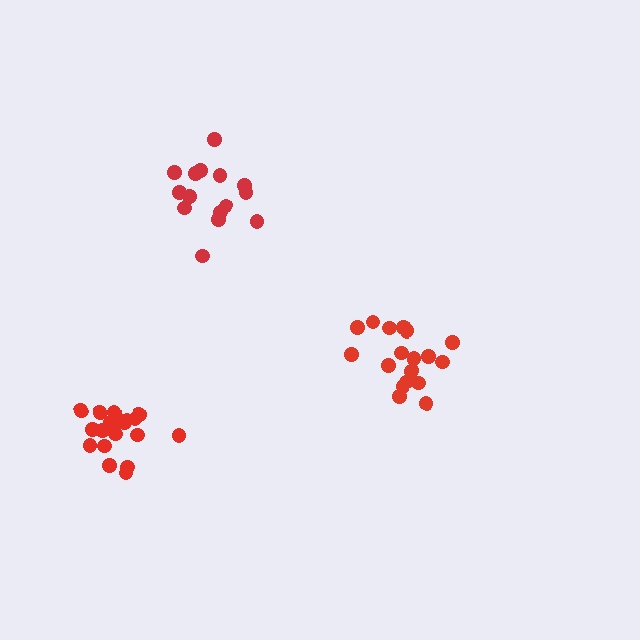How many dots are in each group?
Group 1: 18 dots, Group 2: 19 dots, Group 3: 16 dots (53 total).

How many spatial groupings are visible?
There are 3 spatial groupings.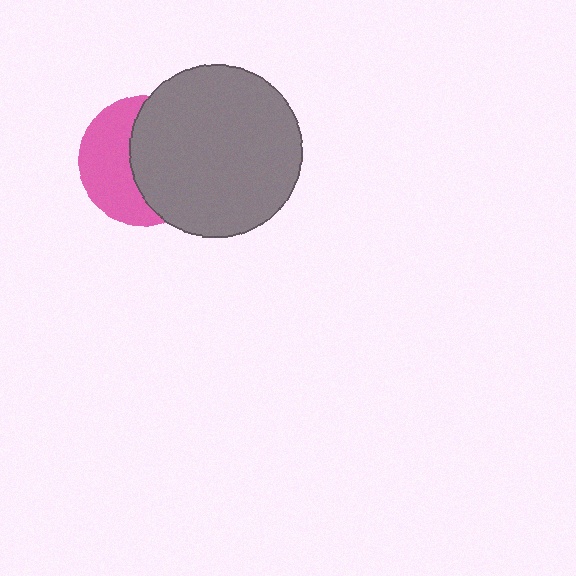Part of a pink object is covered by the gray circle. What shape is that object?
It is a circle.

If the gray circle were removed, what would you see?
You would see the complete pink circle.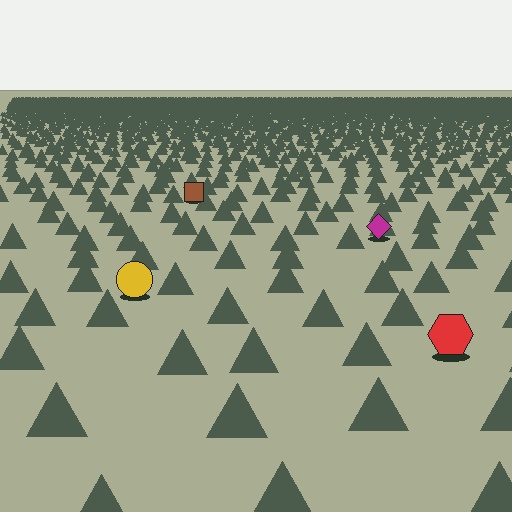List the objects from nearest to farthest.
From nearest to farthest: the red hexagon, the yellow circle, the magenta diamond, the brown square.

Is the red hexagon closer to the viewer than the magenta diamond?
Yes. The red hexagon is closer — you can tell from the texture gradient: the ground texture is coarser near it.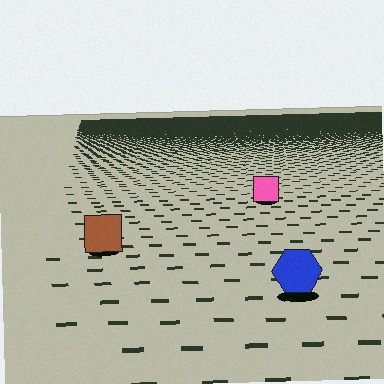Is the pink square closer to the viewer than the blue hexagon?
No. The blue hexagon is closer — you can tell from the texture gradient: the ground texture is coarser near it.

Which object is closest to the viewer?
The blue hexagon is closest. The texture marks near it are larger and more spread out.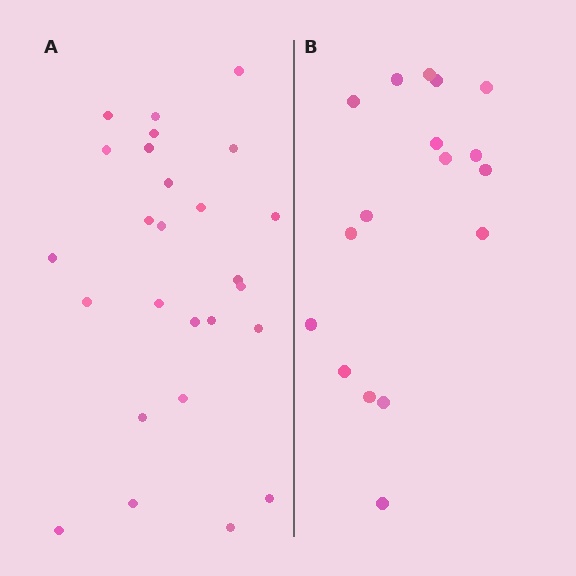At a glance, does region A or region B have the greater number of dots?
Region A (the left region) has more dots.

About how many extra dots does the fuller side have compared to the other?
Region A has roughly 8 or so more dots than region B.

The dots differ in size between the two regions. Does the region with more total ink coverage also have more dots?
No. Region B has more total ink coverage because its dots are larger, but region A actually contains more individual dots. Total area can be misleading — the number of items is what matters here.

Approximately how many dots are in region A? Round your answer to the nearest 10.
About 30 dots. (The exact count is 26, which rounds to 30.)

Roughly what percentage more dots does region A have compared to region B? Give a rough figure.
About 55% more.